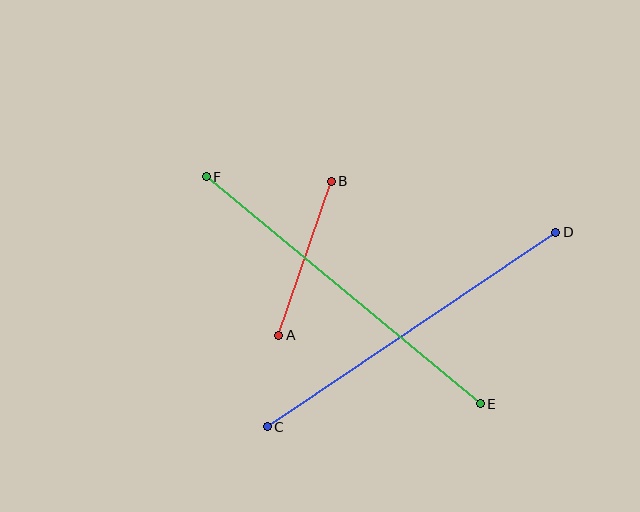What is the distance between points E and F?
The distance is approximately 355 pixels.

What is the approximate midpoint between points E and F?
The midpoint is at approximately (343, 290) pixels.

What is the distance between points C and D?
The distance is approximately 348 pixels.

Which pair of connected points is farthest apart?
Points E and F are farthest apart.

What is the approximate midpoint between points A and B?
The midpoint is at approximately (305, 258) pixels.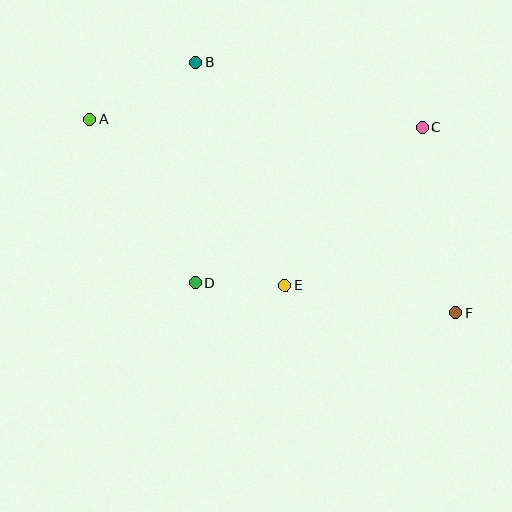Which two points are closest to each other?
Points D and E are closest to each other.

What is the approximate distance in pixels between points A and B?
The distance between A and B is approximately 121 pixels.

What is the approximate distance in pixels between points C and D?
The distance between C and D is approximately 275 pixels.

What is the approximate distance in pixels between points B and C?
The distance between B and C is approximately 236 pixels.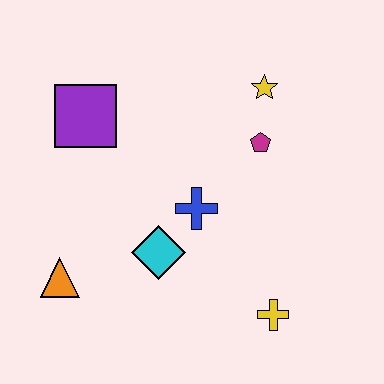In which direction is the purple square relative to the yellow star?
The purple square is to the left of the yellow star.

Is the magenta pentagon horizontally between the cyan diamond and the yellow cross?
Yes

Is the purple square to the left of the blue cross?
Yes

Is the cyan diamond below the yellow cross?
No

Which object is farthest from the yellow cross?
The purple square is farthest from the yellow cross.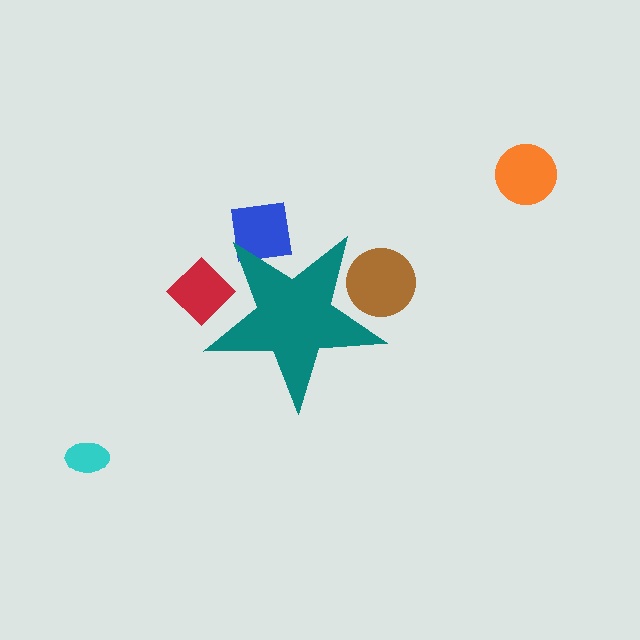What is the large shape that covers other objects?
A teal star.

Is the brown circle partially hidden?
Yes, the brown circle is partially hidden behind the teal star.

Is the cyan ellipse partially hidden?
No, the cyan ellipse is fully visible.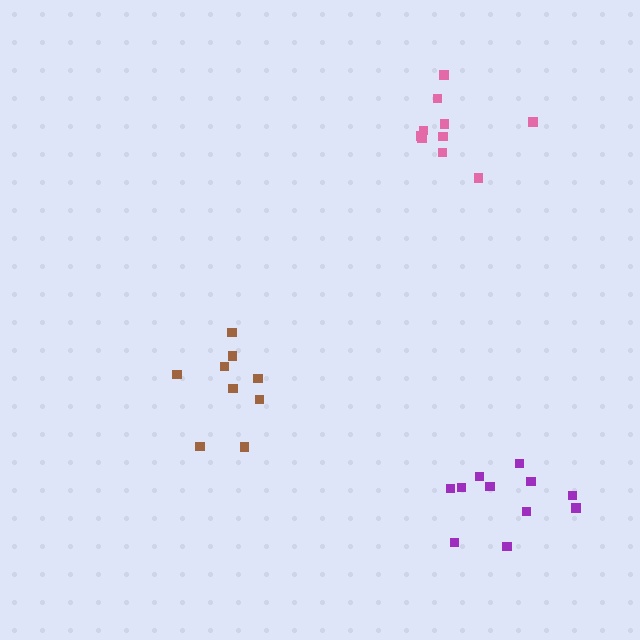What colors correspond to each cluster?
The clusters are colored: purple, brown, pink.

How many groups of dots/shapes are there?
There are 3 groups.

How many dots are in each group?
Group 1: 11 dots, Group 2: 9 dots, Group 3: 10 dots (30 total).